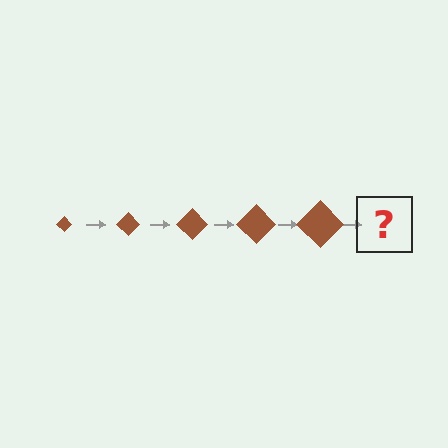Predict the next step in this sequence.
The next step is a brown diamond, larger than the previous one.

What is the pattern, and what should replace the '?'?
The pattern is that the diamond gets progressively larger each step. The '?' should be a brown diamond, larger than the previous one.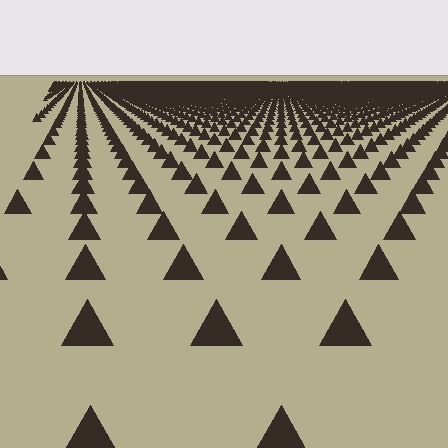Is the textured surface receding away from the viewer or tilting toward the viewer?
The surface is receding away from the viewer. Texture elements get smaller and denser toward the top.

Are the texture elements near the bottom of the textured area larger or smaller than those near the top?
Larger. Near the bottom, elements are closer to the viewer and appear at a bigger on-screen size.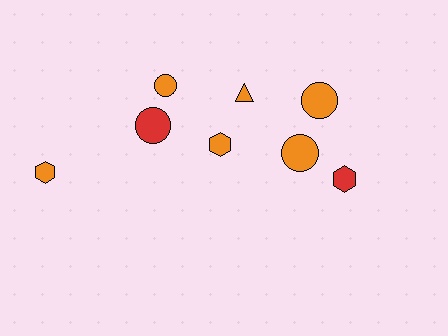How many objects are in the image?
There are 8 objects.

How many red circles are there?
There is 1 red circle.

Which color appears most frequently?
Orange, with 6 objects.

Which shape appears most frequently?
Circle, with 4 objects.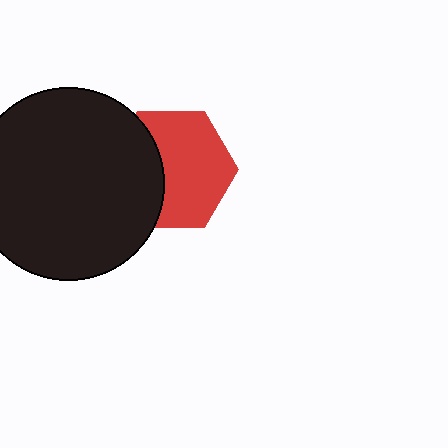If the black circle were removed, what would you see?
You would see the complete red hexagon.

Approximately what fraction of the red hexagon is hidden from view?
Roughly 37% of the red hexagon is hidden behind the black circle.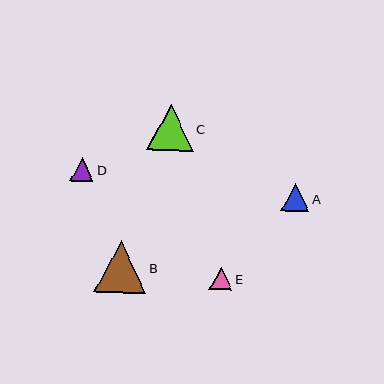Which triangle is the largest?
Triangle B is the largest with a size of approximately 52 pixels.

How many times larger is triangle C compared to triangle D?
Triangle C is approximately 2.0 times the size of triangle D.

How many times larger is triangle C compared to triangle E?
Triangle C is approximately 2.1 times the size of triangle E.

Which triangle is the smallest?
Triangle E is the smallest with a size of approximately 22 pixels.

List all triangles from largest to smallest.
From largest to smallest: B, C, A, D, E.